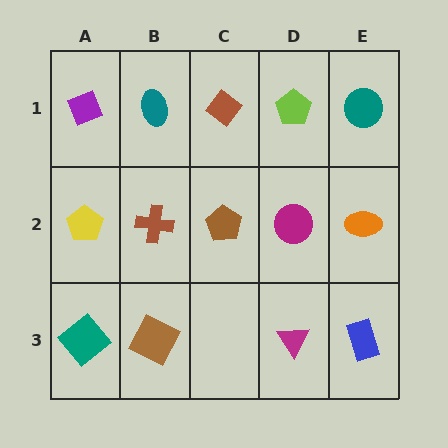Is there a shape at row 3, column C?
No, that cell is empty.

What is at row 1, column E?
A teal circle.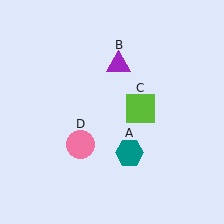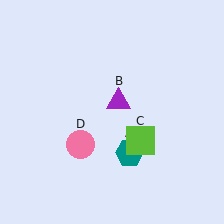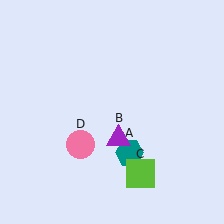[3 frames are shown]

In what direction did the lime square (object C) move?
The lime square (object C) moved down.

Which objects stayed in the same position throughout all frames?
Teal hexagon (object A) and pink circle (object D) remained stationary.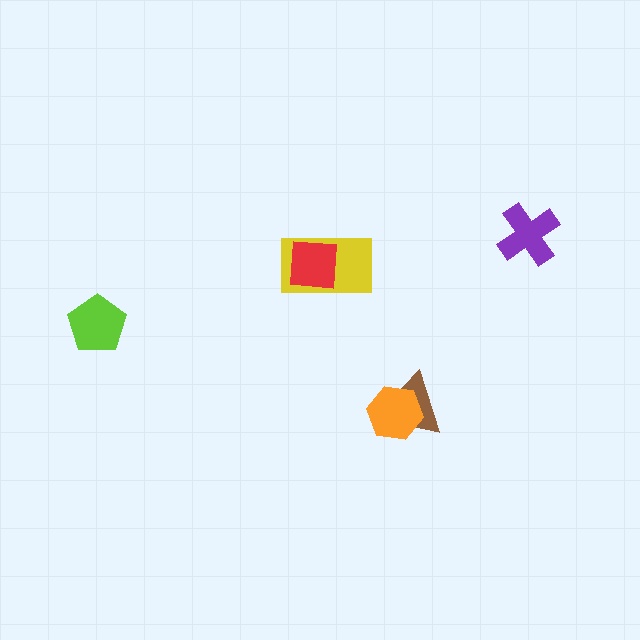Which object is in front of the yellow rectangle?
The red square is in front of the yellow rectangle.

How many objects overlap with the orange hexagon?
1 object overlaps with the orange hexagon.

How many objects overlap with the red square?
1 object overlaps with the red square.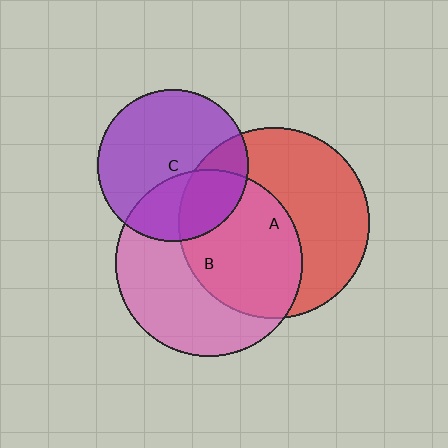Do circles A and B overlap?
Yes.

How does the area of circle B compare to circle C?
Approximately 1.5 times.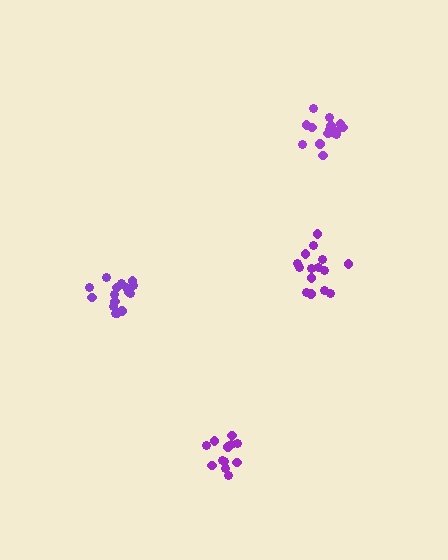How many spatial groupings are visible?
There are 4 spatial groupings.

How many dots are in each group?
Group 1: 12 dots, Group 2: 15 dots, Group 3: 15 dots, Group 4: 16 dots (58 total).